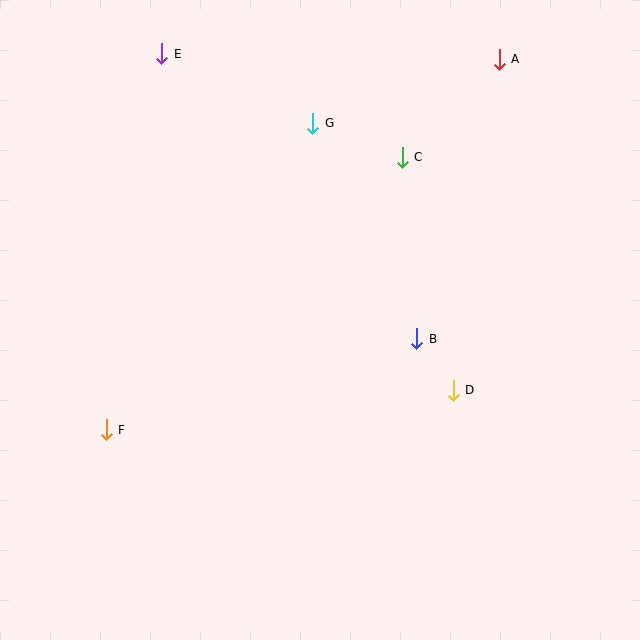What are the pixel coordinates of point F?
Point F is at (106, 430).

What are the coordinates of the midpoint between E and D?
The midpoint between E and D is at (307, 222).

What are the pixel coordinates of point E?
Point E is at (162, 54).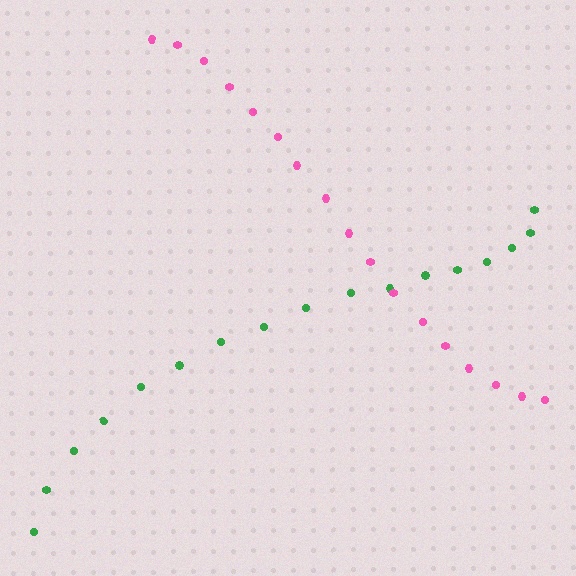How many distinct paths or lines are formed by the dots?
There are 2 distinct paths.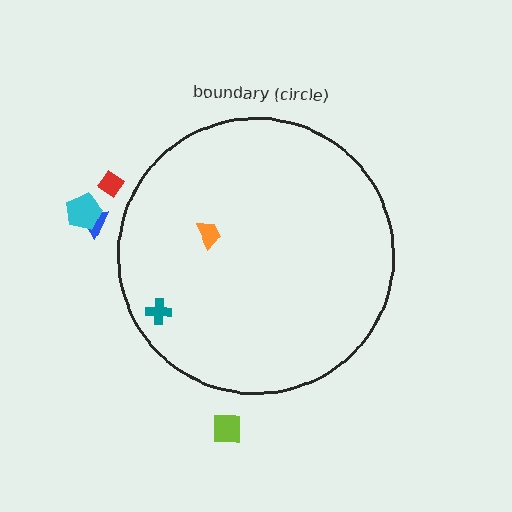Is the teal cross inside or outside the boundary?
Inside.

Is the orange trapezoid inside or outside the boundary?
Inside.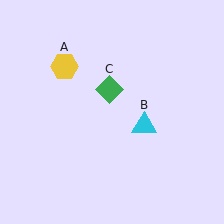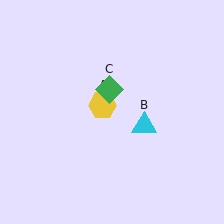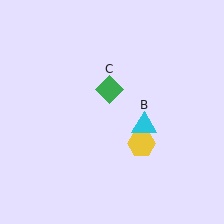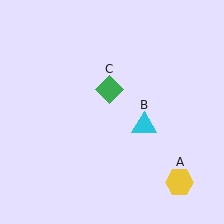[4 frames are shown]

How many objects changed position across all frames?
1 object changed position: yellow hexagon (object A).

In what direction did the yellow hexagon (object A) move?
The yellow hexagon (object A) moved down and to the right.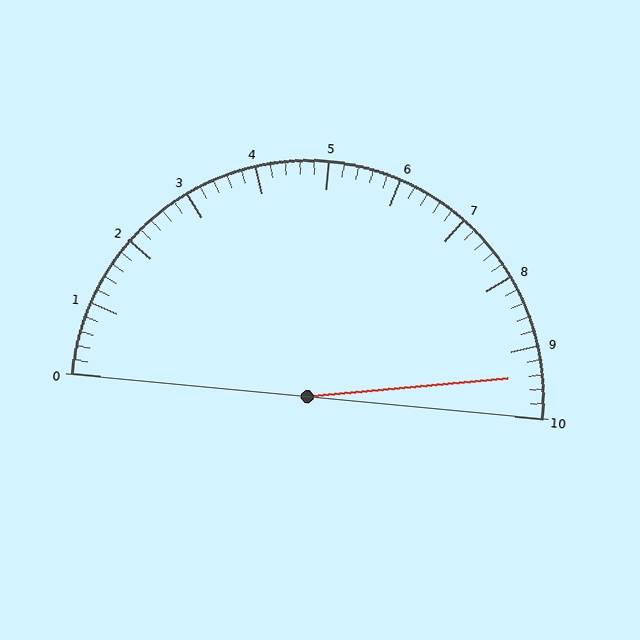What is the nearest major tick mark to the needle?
The nearest major tick mark is 9.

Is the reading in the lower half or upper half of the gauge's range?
The reading is in the upper half of the range (0 to 10).